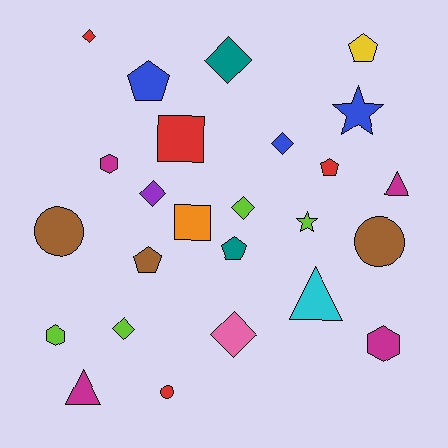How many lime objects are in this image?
There are 4 lime objects.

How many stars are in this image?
There are 2 stars.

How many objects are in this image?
There are 25 objects.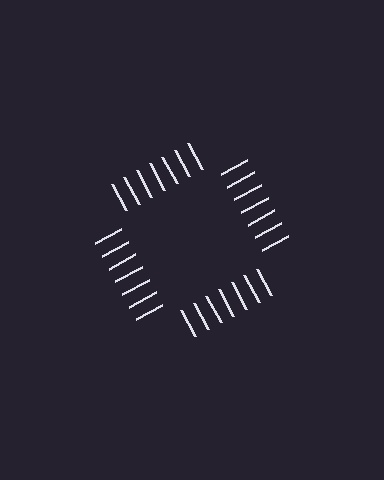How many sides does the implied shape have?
4 sides — the line-ends trace a square.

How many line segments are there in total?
28 — 7 along each of the 4 edges.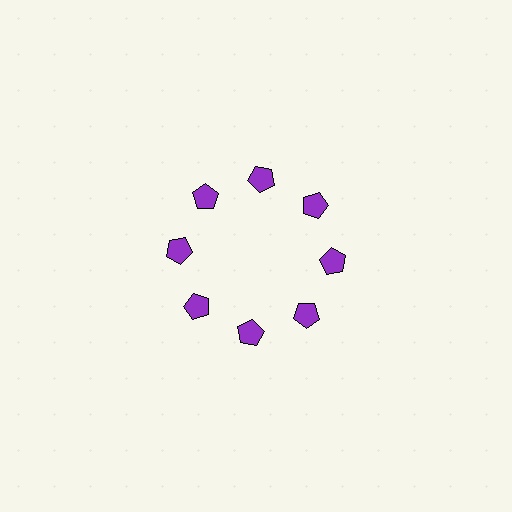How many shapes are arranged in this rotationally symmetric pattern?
There are 8 shapes, arranged in 8 groups of 1.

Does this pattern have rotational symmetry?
Yes, this pattern has 8-fold rotational symmetry. It looks the same after rotating 45 degrees around the center.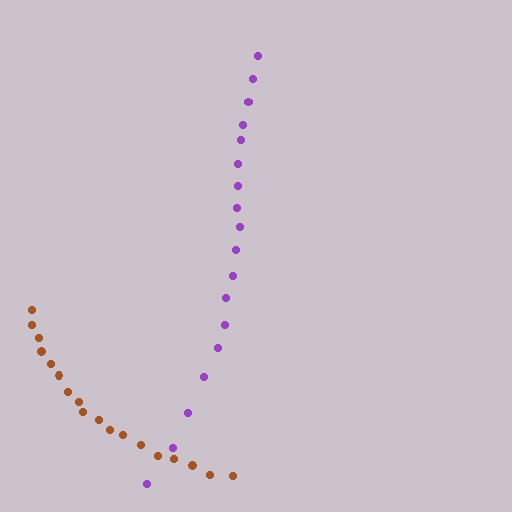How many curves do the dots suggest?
There are 2 distinct paths.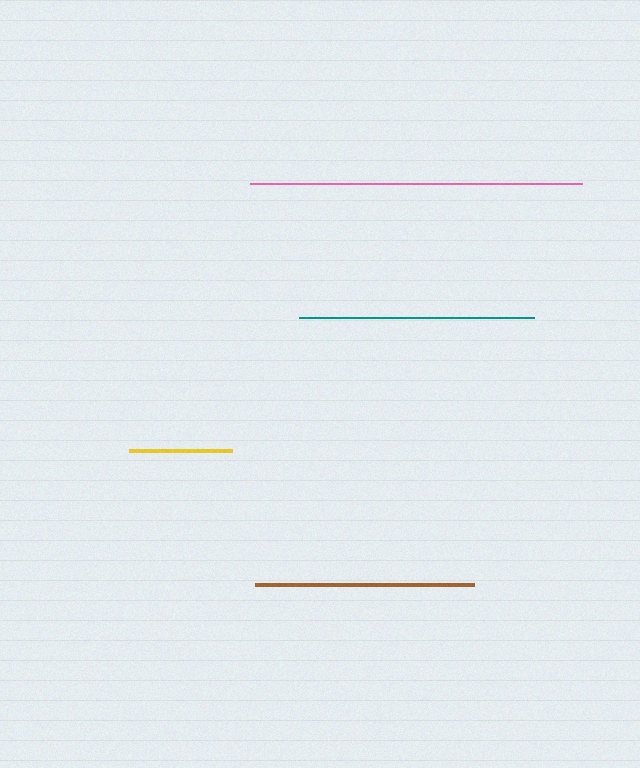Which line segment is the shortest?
The yellow line is the shortest at approximately 103 pixels.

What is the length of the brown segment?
The brown segment is approximately 219 pixels long.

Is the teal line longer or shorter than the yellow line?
The teal line is longer than the yellow line.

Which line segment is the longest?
The pink line is the longest at approximately 332 pixels.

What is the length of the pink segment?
The pink segment is approximately 332 pixels long.